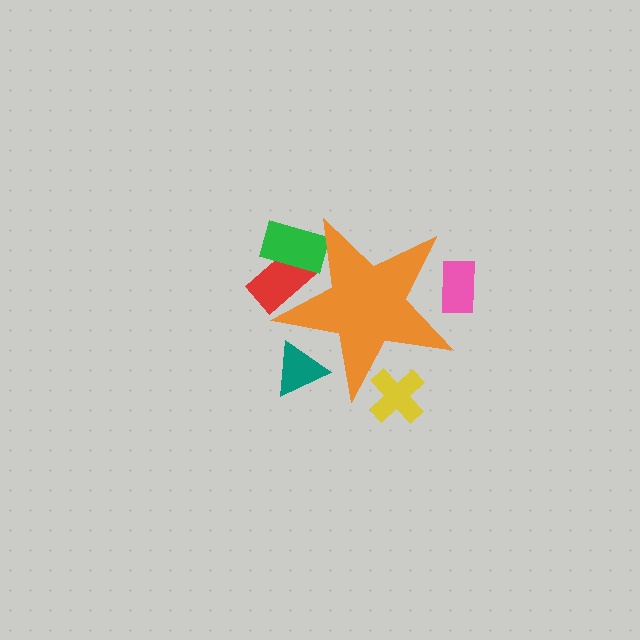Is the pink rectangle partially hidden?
Yes, the pink rectangle is partially hidden behind the orange star.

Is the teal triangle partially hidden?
Yes, the teal triangle is partially hidden behind the orange star.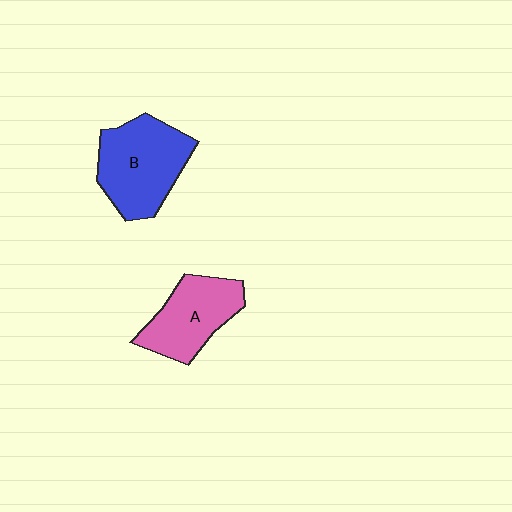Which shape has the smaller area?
Shape A (pink).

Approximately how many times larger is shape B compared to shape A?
Approximately 1.2 times.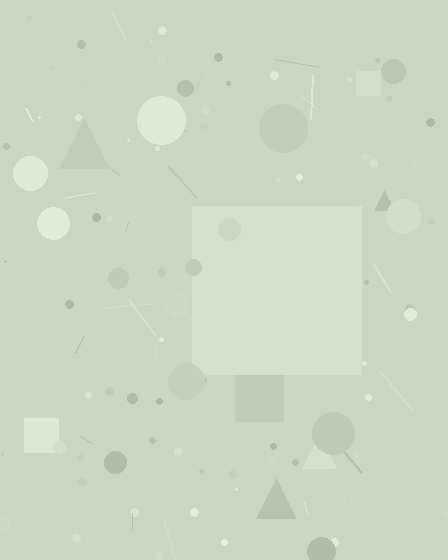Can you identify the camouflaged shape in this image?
The camouflaged shape is a square.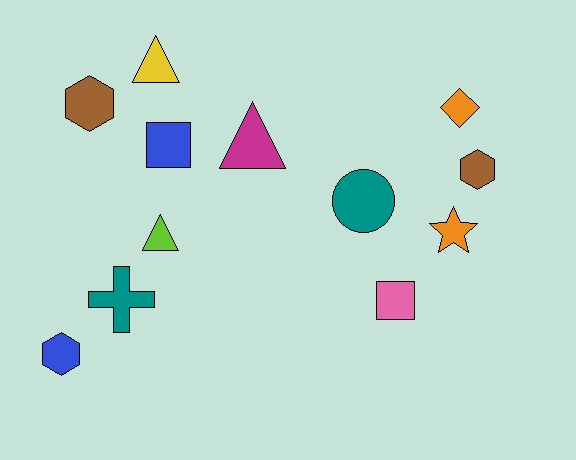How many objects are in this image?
There are 12 objects.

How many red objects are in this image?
There are no red objects.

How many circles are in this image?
There is 1 circle.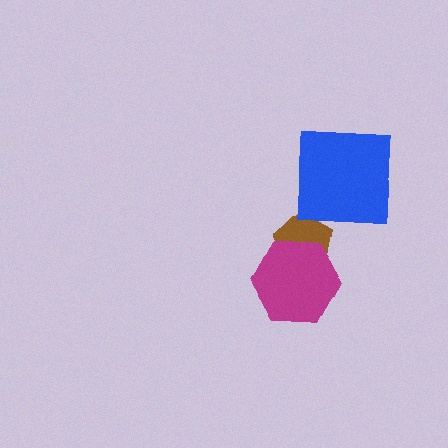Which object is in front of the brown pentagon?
The magenta hexagon is in front of the brown pentagon.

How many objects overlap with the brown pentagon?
1 object overlaps with the brown pentagon.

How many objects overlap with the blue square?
0 objects overlap with the blue square.